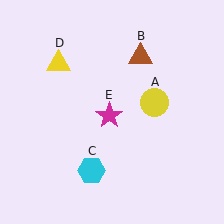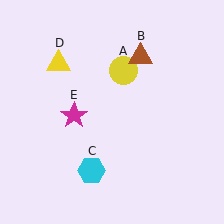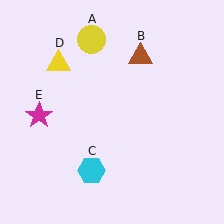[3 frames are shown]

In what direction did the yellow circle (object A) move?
The yellow circle (object A) moved up and to the left.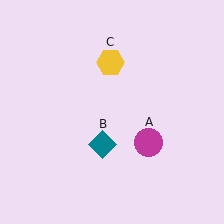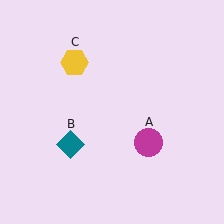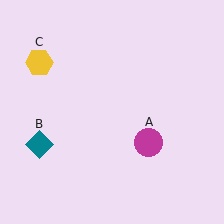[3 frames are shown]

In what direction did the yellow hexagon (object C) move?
The yellow hexagon (object C) moved left.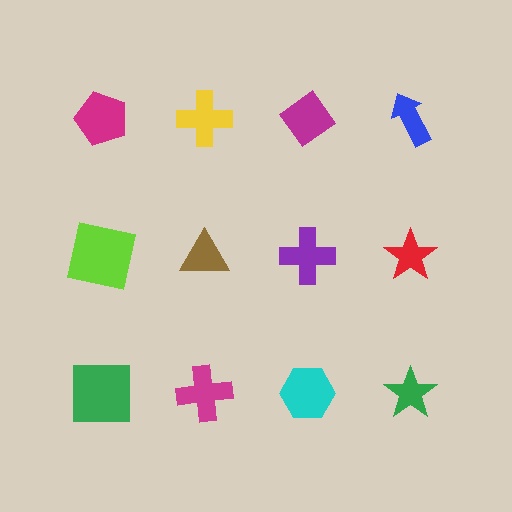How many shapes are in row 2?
4 shapes.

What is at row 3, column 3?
A cyan hexagon.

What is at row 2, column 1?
A lime square.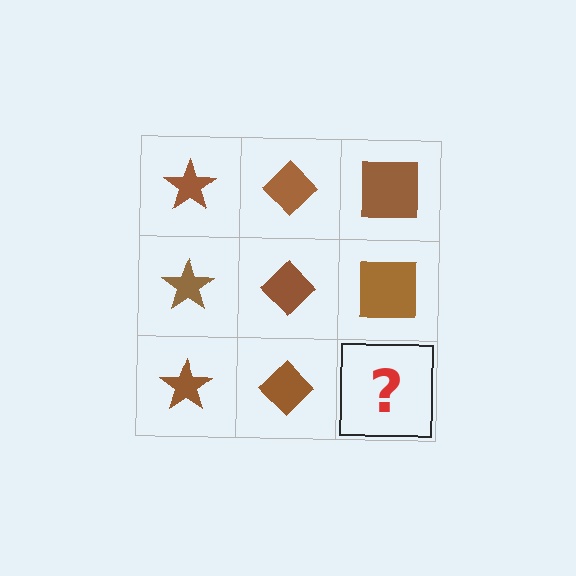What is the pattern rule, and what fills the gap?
The rule is that each column has a consistent shape. The gap should be filled with a brown square.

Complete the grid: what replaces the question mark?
The question mark should be replaced with a brown square.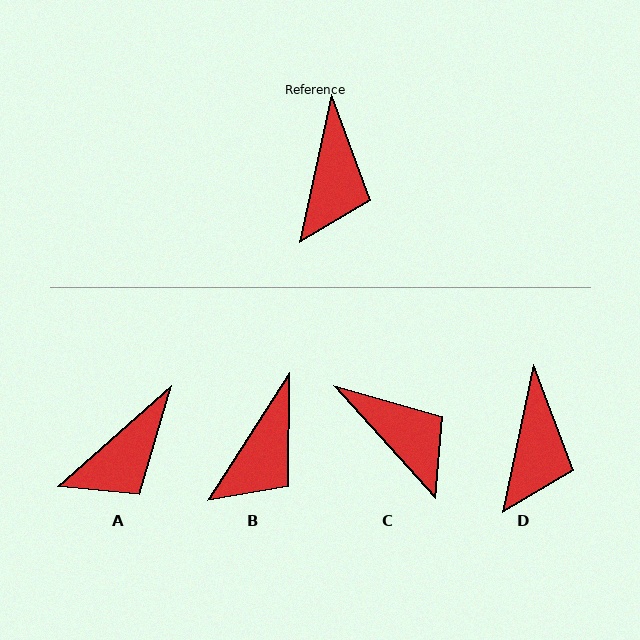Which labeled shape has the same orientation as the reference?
D.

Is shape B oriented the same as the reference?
No, it is off by about 21 degrees.